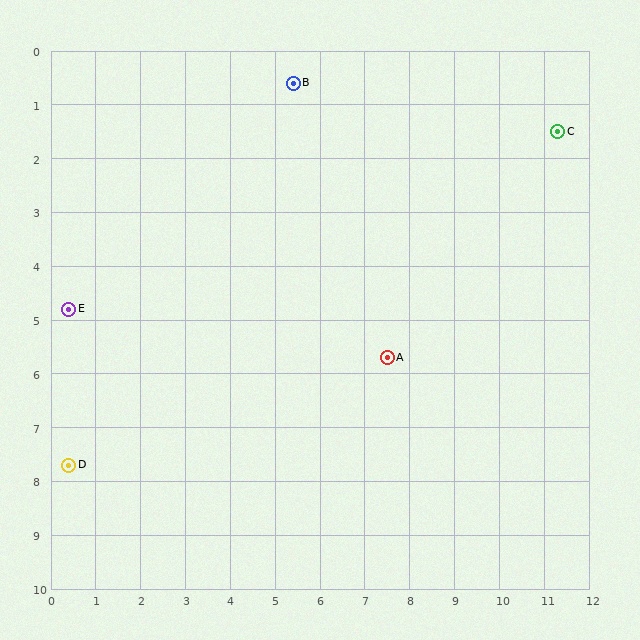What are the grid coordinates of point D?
Point D is at approximately (0.4, 7.7).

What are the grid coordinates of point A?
Point A is at approximately (7.5, 5.7).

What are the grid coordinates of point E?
Point E is at approximately (0.4, 4.8).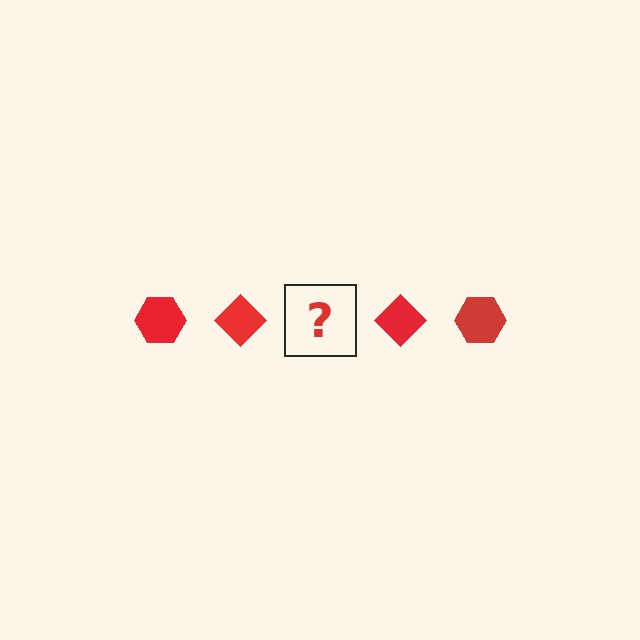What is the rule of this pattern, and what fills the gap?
The rule is that the pattern cycles through hexagon, diamond shapes in red. The gap should be filled with a red hexagon.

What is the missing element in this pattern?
The missing element is a red hexagon.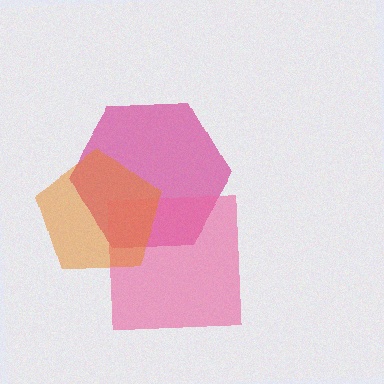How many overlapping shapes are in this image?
There are 3 overlapping shapes in the image.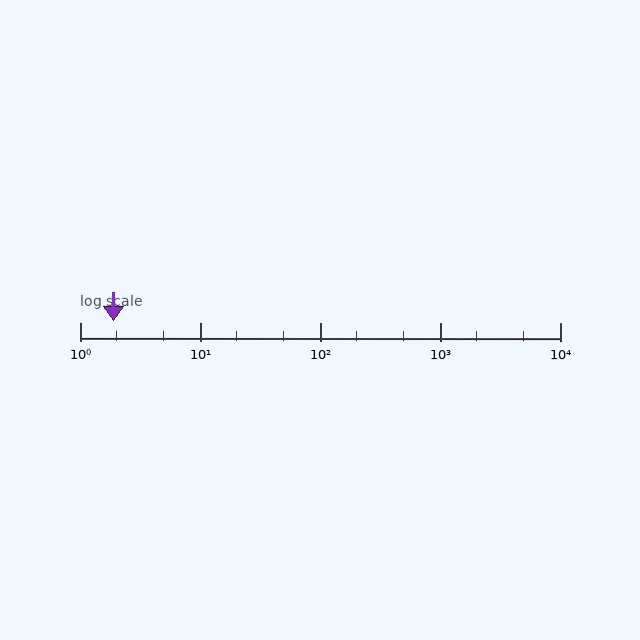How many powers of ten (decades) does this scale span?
The scale spans 4 decades, from 1 to 10000.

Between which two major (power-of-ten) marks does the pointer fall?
The pointer is between 1 and 10.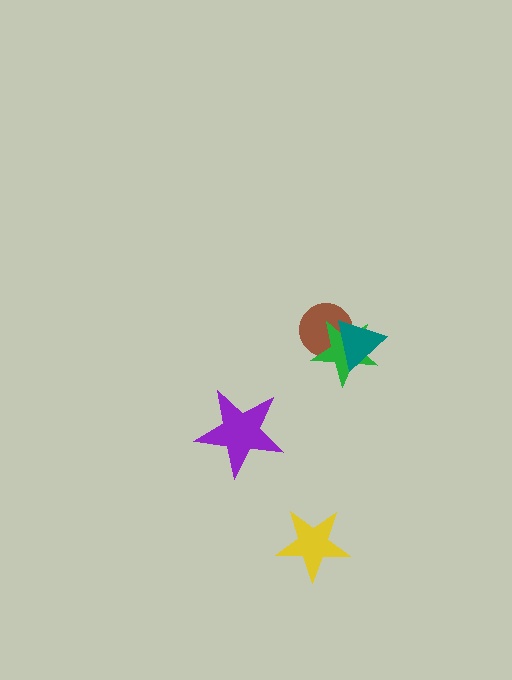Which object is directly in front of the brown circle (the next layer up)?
The green star is directly in front of the brown circle.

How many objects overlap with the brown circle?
2 objects overlap with the brown circle.